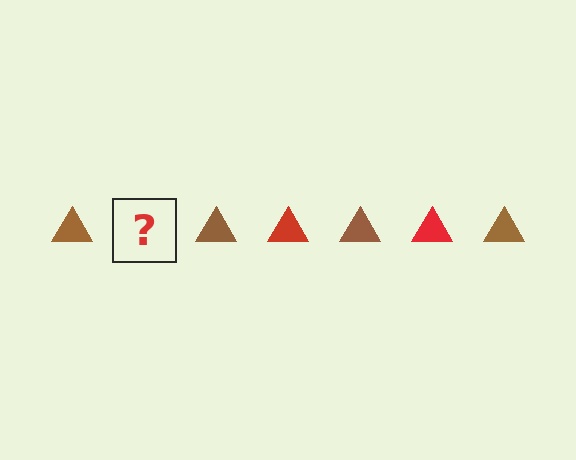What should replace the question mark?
The question mark should be replaced with a red triangle.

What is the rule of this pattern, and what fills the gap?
The rule is that the pattern cycles through brown, red triangles. The gap should be filled with a red triangle.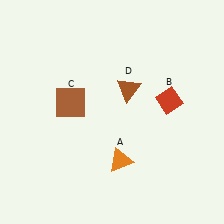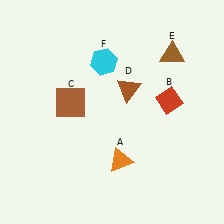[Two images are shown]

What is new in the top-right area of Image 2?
A brown triangle (E) was added in the top-right area of Image 2.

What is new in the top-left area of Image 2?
A cyan hexagon (F) was added in the top-left area of Image 2.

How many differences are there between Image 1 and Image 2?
There are 2 differences between the two images.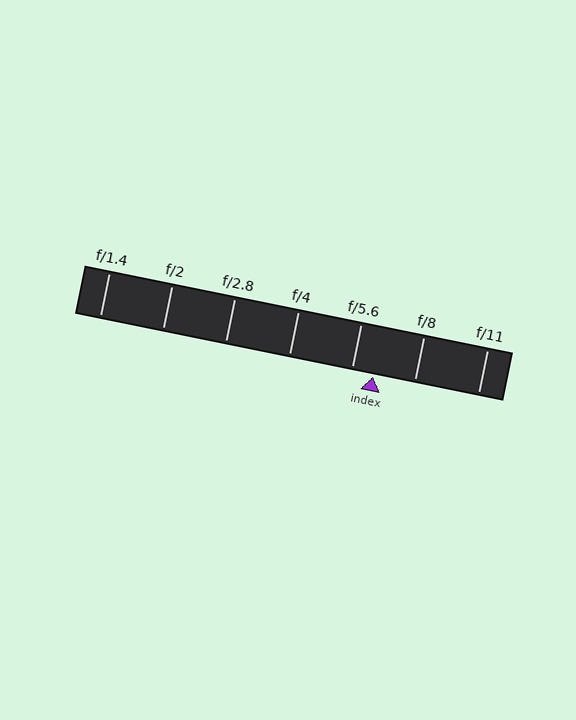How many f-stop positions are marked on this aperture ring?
There are 7 f-stop positions marked.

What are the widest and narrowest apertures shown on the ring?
The widest aperture shown is f/1.4 and the narrowest is f/11.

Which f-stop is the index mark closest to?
The index mark is closest to f/5.6.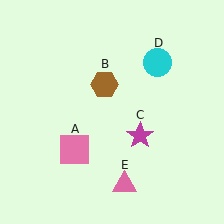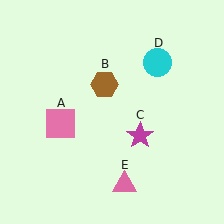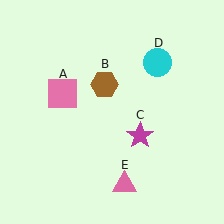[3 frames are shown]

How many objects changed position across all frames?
1 object changed position: pink square (object A).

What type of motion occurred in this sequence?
The pink square (object A) rotated clockwise around the center of the scene.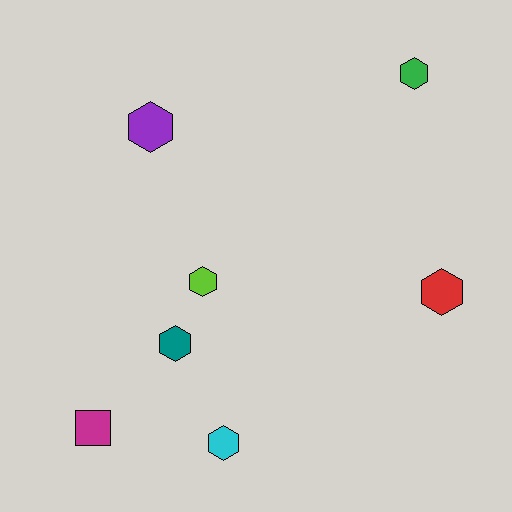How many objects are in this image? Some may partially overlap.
There are 7 objects.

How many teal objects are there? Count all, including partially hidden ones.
There is 1 teal object.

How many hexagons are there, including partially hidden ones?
There are 6 hexagons.